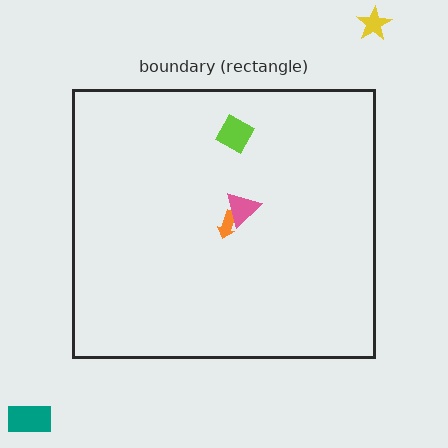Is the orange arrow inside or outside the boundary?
Inside.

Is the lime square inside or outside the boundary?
Inside.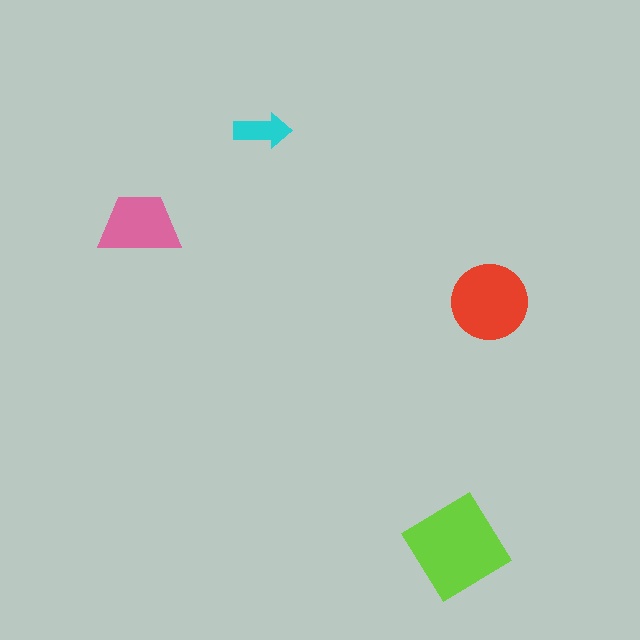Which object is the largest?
The lime diamond.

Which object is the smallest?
The cyan arrow.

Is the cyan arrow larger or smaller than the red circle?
Smaller.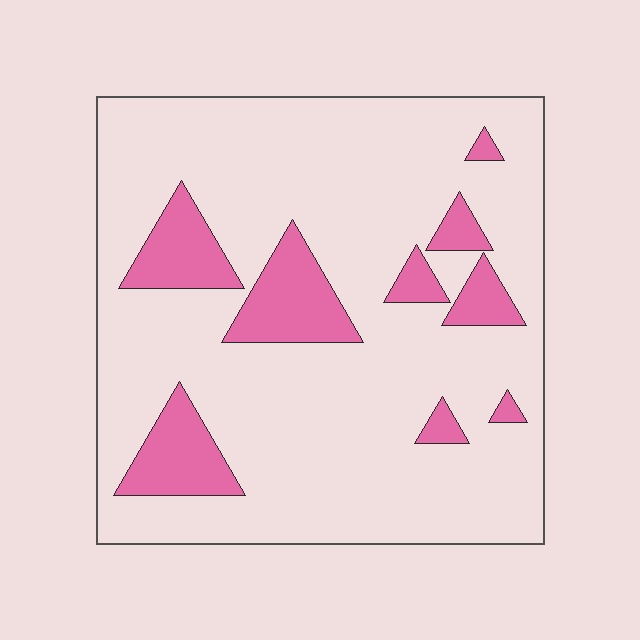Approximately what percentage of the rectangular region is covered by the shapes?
Approximately 15%.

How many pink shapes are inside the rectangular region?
9.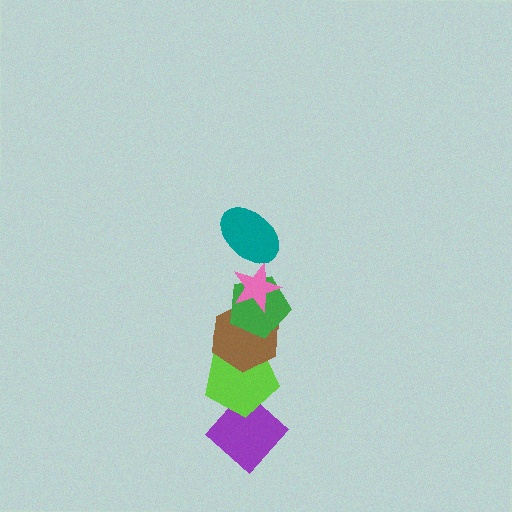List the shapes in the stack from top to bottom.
From top to bottom: the teal ellipse, the pink star, the green pentagon, the brown hexagon, the lime pentagon, the purple diamond.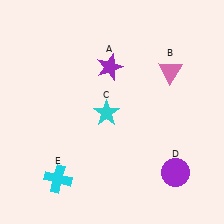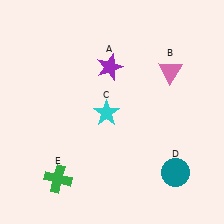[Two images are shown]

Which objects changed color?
D changed from purple to teal. E changed from cyan to green.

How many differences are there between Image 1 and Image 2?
There are 2 differences between the two images.